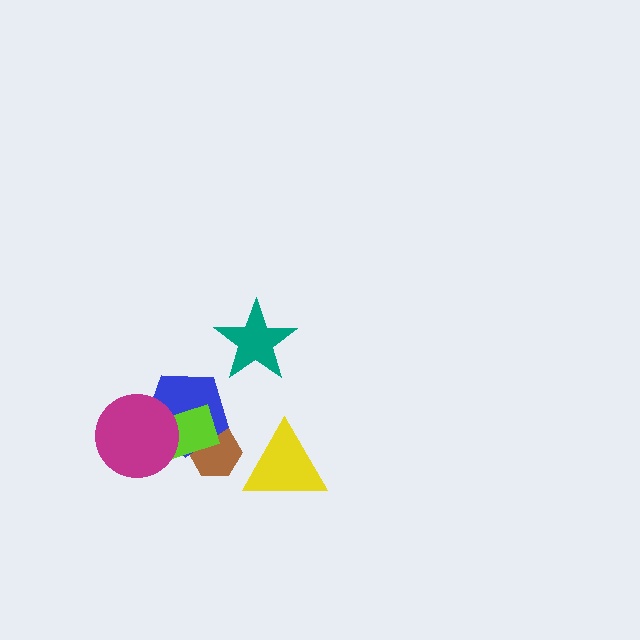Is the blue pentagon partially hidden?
Yes, it is partially covered by another shape.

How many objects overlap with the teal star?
0 objects overlap with the teal star.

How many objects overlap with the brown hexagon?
2 objects overlap with the brown hexagon.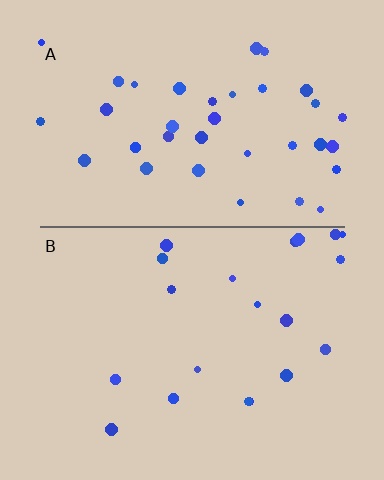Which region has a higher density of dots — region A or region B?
A (the top).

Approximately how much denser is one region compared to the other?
Approximately 1.8× — region A over region B.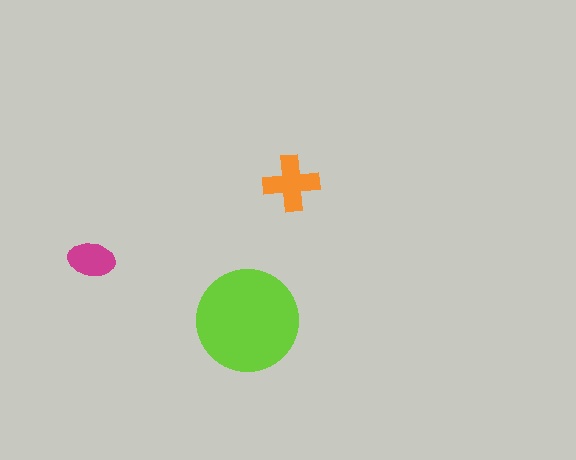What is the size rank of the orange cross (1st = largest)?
2nd.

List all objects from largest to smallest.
The lime circle, the orange cross, the magenta ellipse.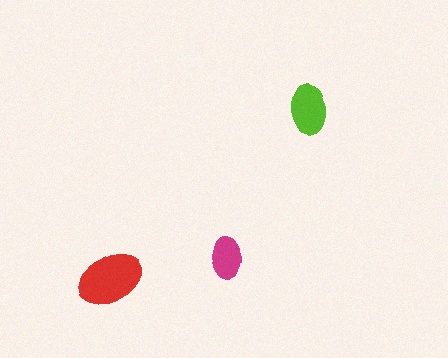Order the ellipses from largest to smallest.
the red one, the lime one, the magenta one.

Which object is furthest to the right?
The lime ellipse is rightmost.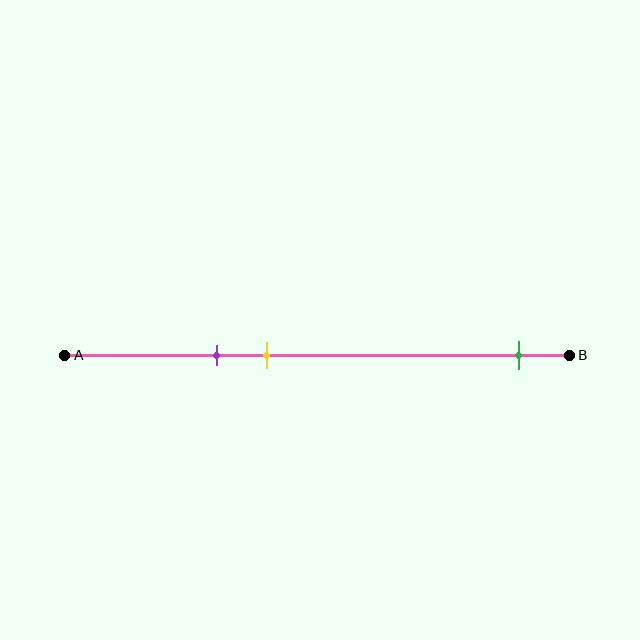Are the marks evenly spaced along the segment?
No, the marks are not evenly spaced.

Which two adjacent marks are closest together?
The purple and yellow marks are the closest adjacent pair.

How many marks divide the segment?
There are 3 marks dividing the segment.